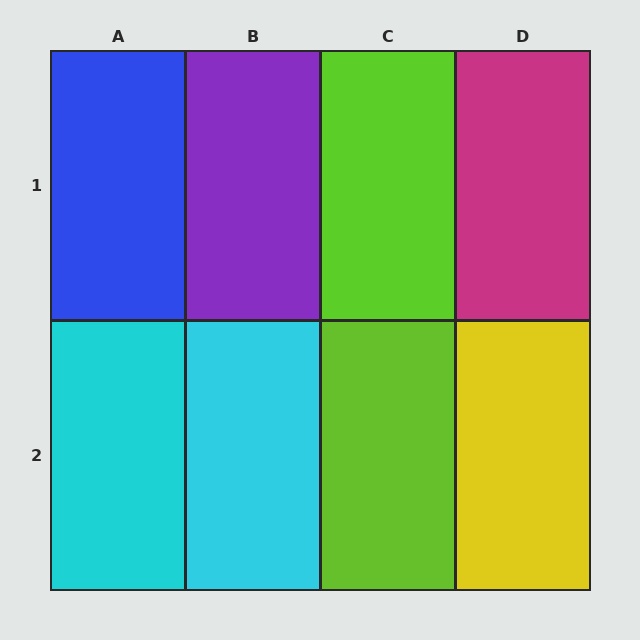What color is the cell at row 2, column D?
Yellow.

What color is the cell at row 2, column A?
Cyan.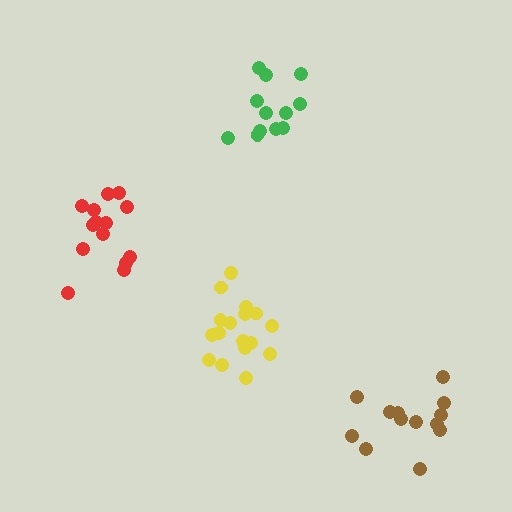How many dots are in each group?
Group 1: 17 dots, Group 2: 12 dots, Group 3: 13 dots, Group 4: 14 dots (56 total).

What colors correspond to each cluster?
The clusters are colored: yellow, green, brown, red.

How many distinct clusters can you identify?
There are 4 distinct clusters.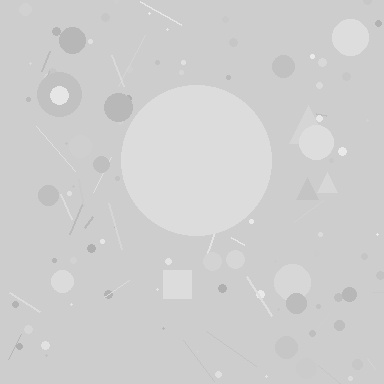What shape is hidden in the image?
A circle is hidden in the image.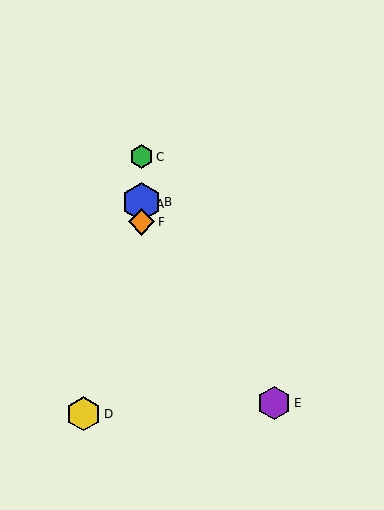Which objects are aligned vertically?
Objects A, B, C, F are aligned vertically.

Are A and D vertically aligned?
No, A is at x≈141 and D is at x≈84.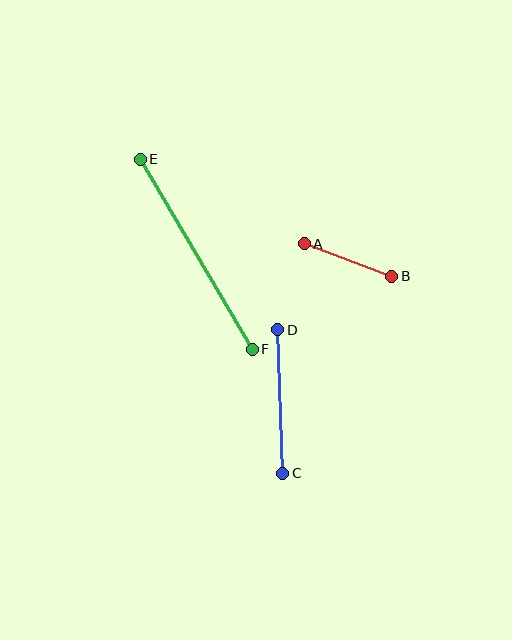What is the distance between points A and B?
The distance is approximately 94 pixels.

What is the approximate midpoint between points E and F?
The midpoint is at approximately (196, 254) pixels.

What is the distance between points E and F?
The distance is approximately 220 pixels.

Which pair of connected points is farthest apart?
Points E and F are farthest apart.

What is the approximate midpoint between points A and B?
The midpoint is at approximately (348, 260) pixels.